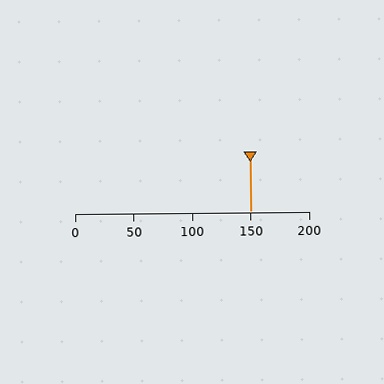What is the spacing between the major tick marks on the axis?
The major ticks are spaced 50 apart.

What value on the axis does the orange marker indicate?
The marker indicates approximately 150.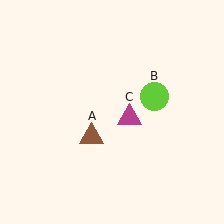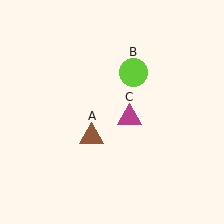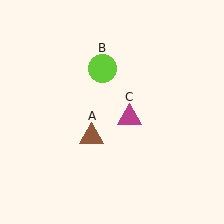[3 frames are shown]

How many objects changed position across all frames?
1 object changed position: lime circle (object B).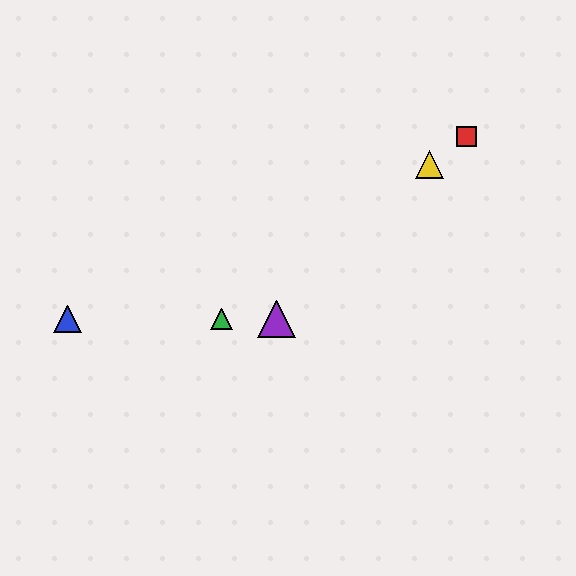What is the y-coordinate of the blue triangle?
The blue triangle is at y≈319.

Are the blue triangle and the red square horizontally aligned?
No, the blue triangle is at y≈319 and the red square is at y≈137.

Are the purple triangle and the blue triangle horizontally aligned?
Yes, both are at y≈319.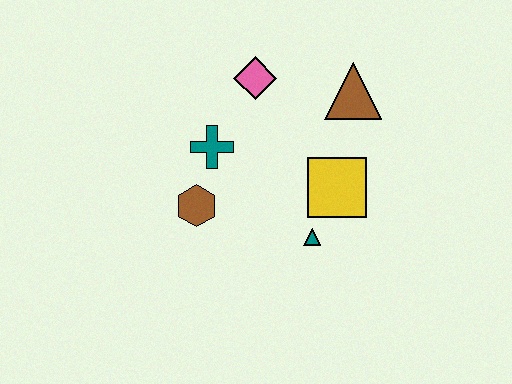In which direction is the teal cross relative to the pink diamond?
The teal cross is below the pink diamond.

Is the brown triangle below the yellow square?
No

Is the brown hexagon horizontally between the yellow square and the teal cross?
No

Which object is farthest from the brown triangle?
The brown hexagon is farthest from the brown triangle.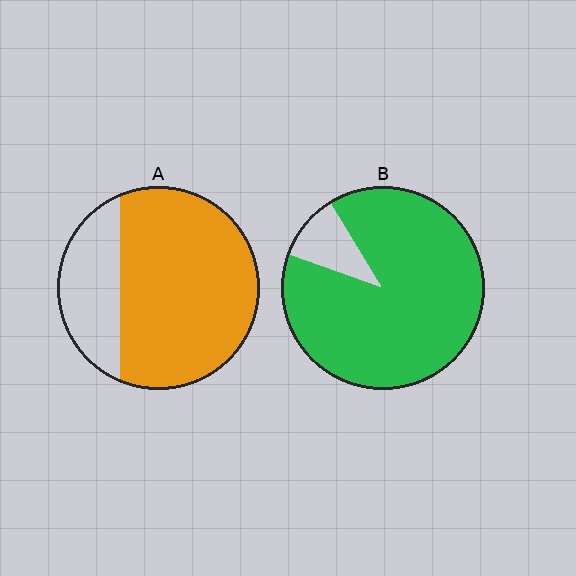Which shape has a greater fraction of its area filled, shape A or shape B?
Shape B.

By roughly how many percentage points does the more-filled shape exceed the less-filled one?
By roughly 15 percentage points (B over A).